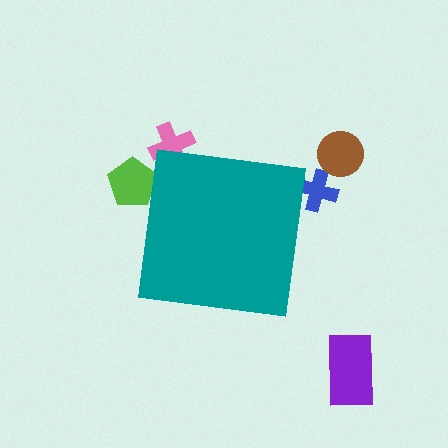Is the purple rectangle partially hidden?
No, the purple rectangle is fully visible.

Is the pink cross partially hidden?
Yes, the pink cross is partially hidden behind the teal square.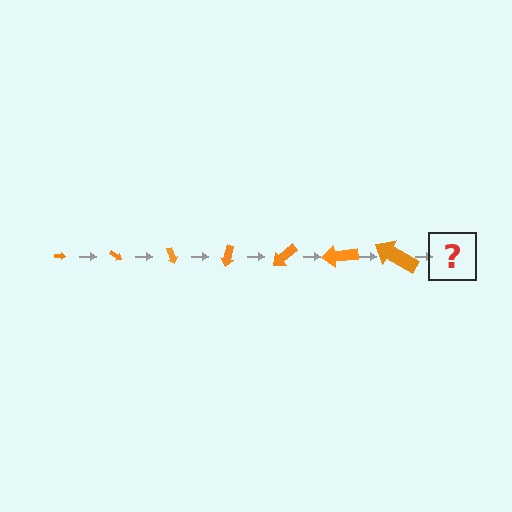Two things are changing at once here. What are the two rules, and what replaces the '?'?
The two rules are that the arrow grows larger each step and it rotates 35 degrees each step. The '?' should be an arrow, larger than the previous one and rotated 245 degrees from the start.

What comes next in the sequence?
The next element should be an arrow, larger than the previous one and rotated 245 degrees from the start.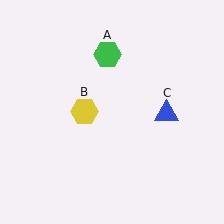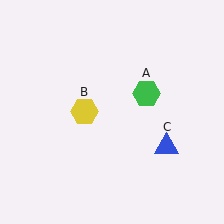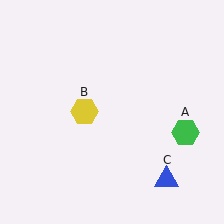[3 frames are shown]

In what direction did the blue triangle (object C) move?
The blue triangle (object C) moved down.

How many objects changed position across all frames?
2 objects changed position: green hexagon (object A), blue triangle (object C).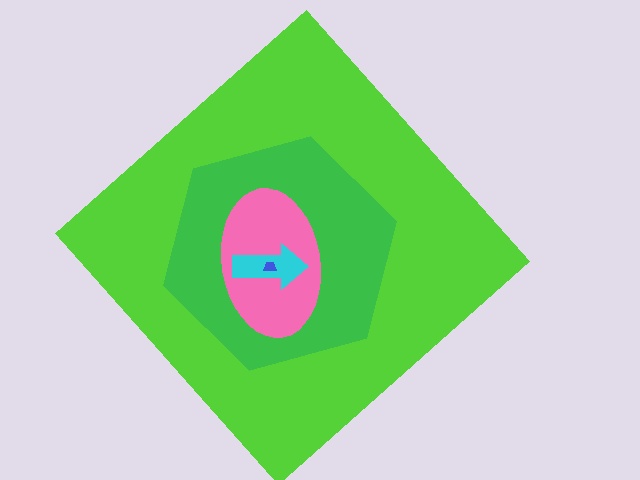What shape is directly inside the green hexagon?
The pink ellipse.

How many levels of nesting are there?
5.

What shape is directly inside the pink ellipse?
The cyan arrow.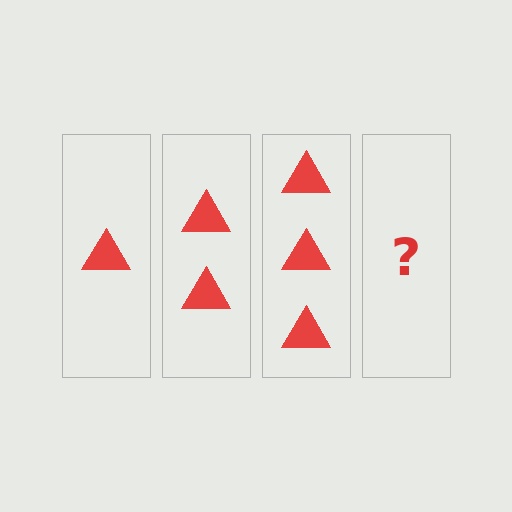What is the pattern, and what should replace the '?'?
The pattern is that each step adds one more triangle. The '?' should be 4 triangles.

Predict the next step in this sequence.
The next step is 4 triangles.